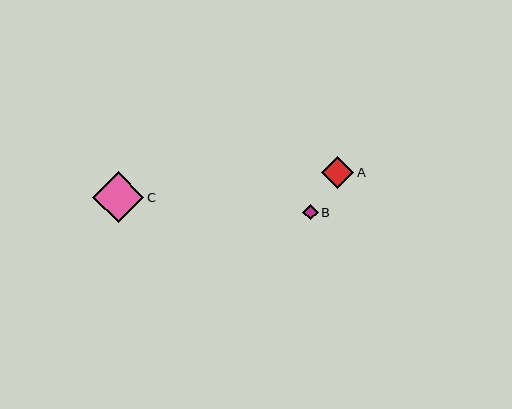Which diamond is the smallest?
Diamond B is the smallest with a size of approximately 15 pixels.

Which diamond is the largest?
Diamond C is the largest with a size of approximately 51 pixels.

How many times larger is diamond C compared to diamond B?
Diamond C is approximately 3.4 times the size of diamond B.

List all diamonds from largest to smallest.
From largest to smallest: C, A, B.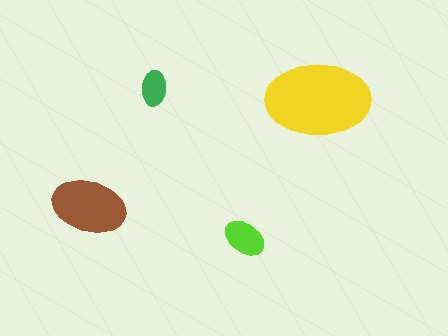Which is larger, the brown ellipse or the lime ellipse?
The brown one.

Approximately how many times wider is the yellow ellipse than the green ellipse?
About 3 times wider.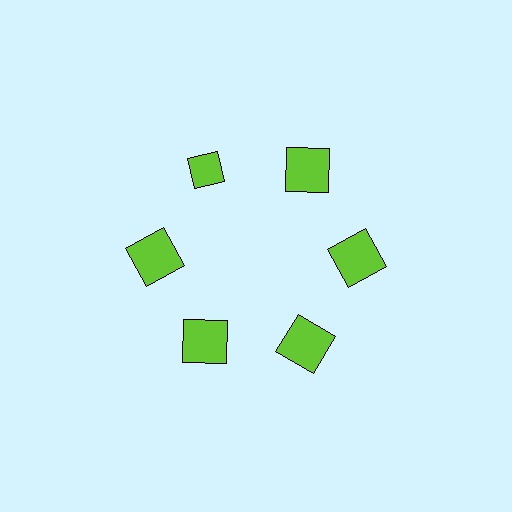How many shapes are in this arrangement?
There are 6 shapes arranged in a ring pattern.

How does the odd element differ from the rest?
It has a different shape: diamond instead of square.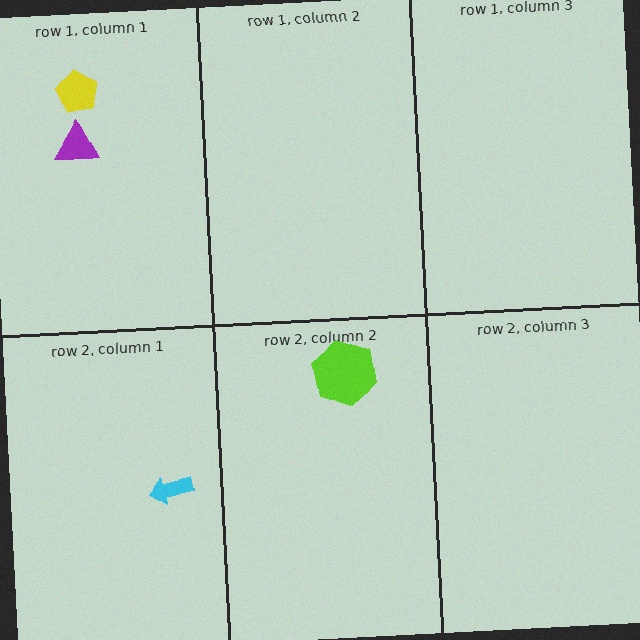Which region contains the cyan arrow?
The row 2, column 1 region.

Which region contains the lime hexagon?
The row 2, column 2 region.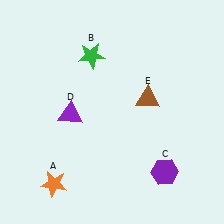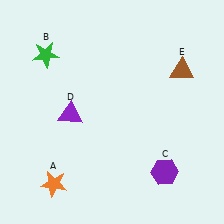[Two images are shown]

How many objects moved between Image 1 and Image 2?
2 objects moved between the two images.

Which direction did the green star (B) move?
The green star (B) moved left.